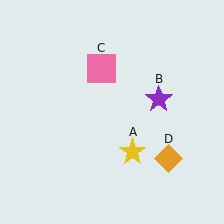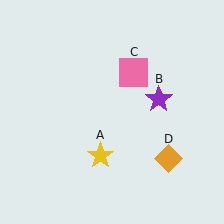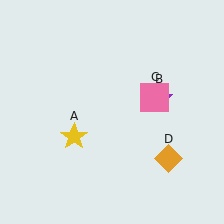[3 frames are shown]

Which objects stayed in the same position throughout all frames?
Purple star (object B) and orange diamond (object D) remained stationary.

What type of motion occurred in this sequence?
The yellow star (object A), pink square (object C) rotated clockwise around the center of the scene.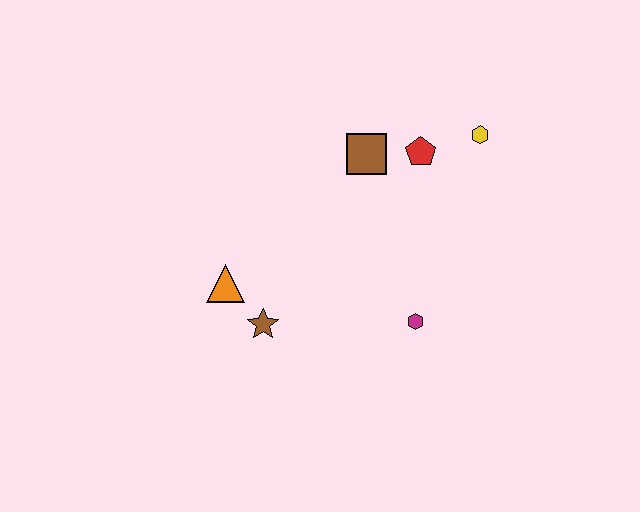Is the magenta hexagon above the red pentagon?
No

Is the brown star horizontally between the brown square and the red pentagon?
No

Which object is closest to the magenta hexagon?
The brown star is closest to the magenta hexagon.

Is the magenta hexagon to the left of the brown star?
No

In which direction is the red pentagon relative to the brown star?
The red pentagon is above the brown star.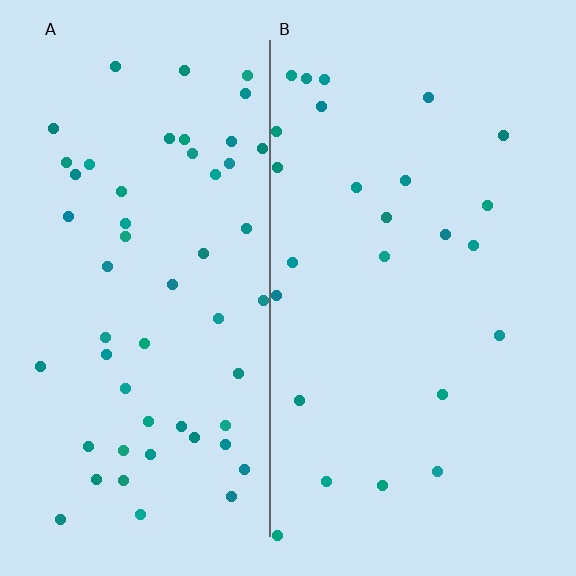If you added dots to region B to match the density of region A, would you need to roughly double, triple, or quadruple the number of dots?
Approximately double.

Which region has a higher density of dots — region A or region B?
A (the left).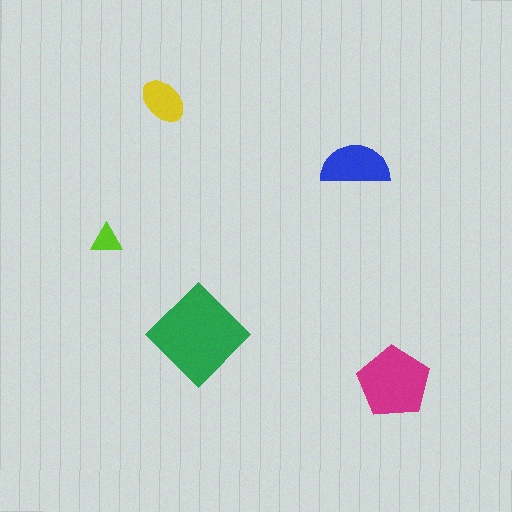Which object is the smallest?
The lime triangle.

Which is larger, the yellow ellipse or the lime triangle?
The yellow ellipse.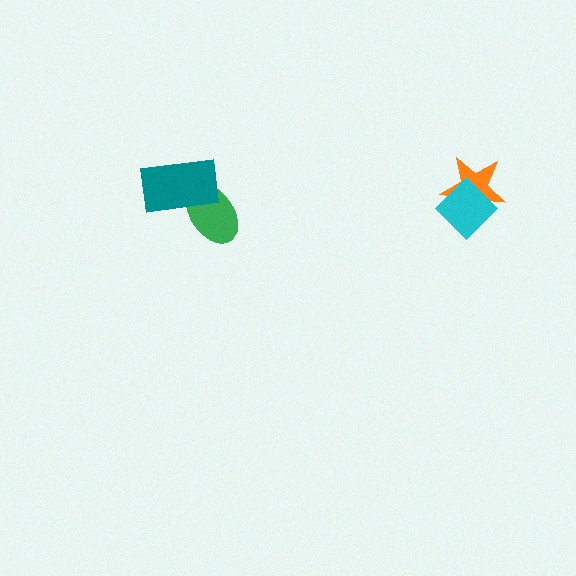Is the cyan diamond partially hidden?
No, no other shape covers it.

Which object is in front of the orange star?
The cyan diamond is in front of the orange star.